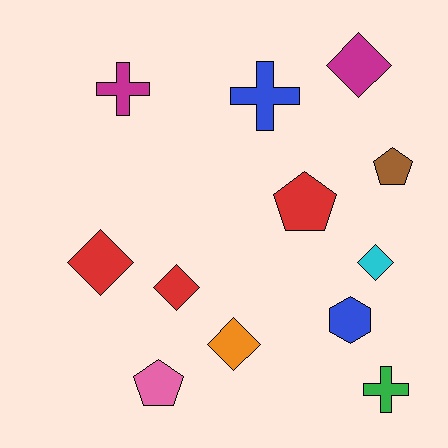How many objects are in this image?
There are 12 objects.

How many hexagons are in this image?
There is 1 hexagon.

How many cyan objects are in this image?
There is 1 cyan object.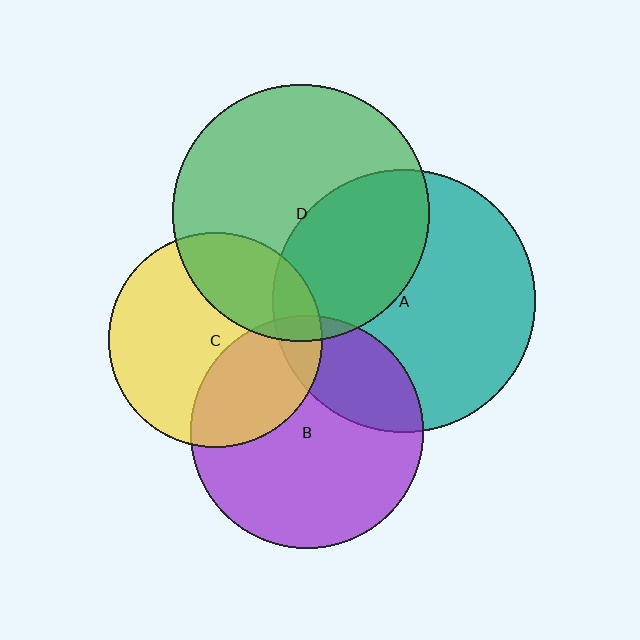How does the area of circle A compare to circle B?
Approximately 1.3 times.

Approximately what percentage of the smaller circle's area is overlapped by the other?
Approximately 5%.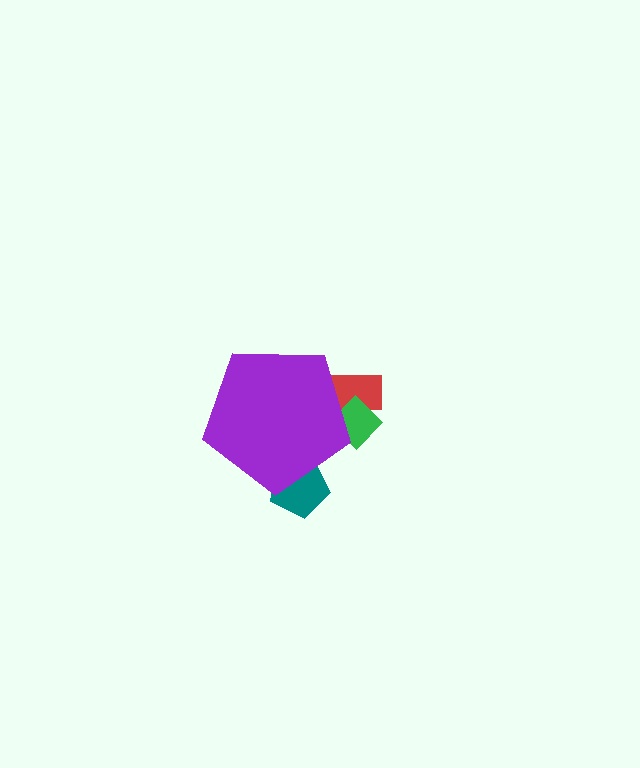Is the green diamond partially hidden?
Yes, the green diamond is partially hidden behind the purple pentagon.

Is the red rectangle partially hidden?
Yes, the red rectangle is partially hidden behind the purple pentagon.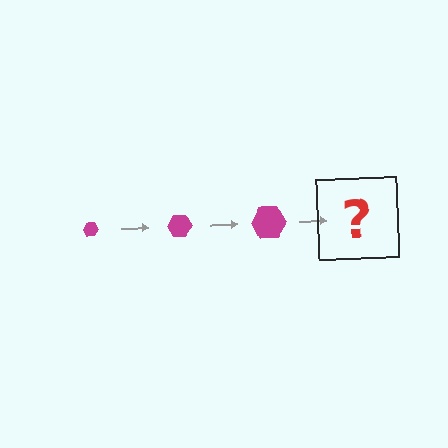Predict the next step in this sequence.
The next step is a magenta hexagon, larger than the previous one.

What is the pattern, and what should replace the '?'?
The pattern is that the hexagon gets progressively larger each step. The '?' should be a magenta hexagon, larger than the previous one.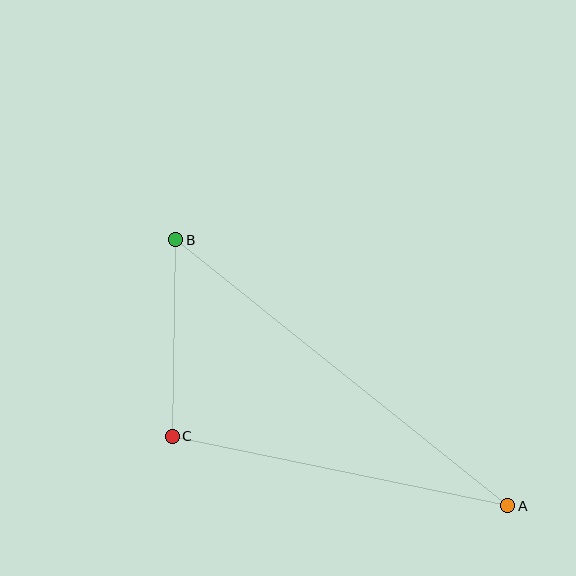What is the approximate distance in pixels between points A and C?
The distance between A and C is approximately 343 pixels.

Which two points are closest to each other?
Points B and C are closest to each other.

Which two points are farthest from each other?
Points A and B are farthest from each other.